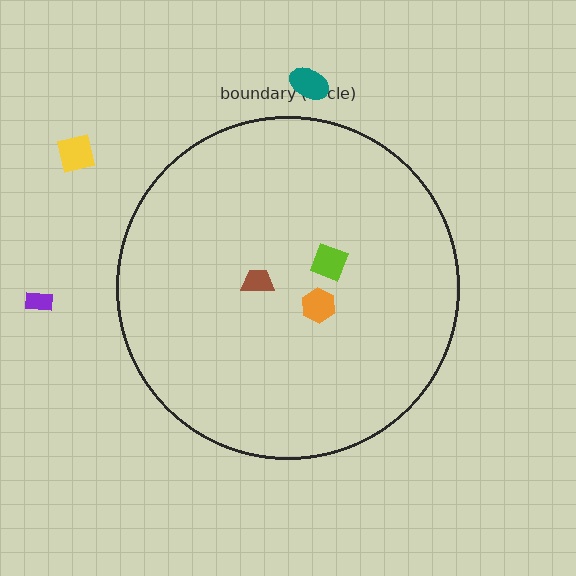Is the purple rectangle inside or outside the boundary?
Outside.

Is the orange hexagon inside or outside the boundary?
Inside.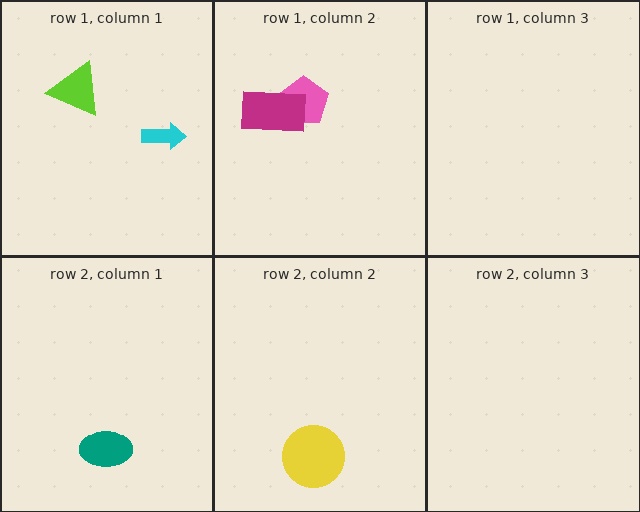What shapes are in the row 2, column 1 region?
The teal ellipse.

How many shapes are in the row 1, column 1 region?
2.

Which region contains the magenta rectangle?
The row 1, column 2 region.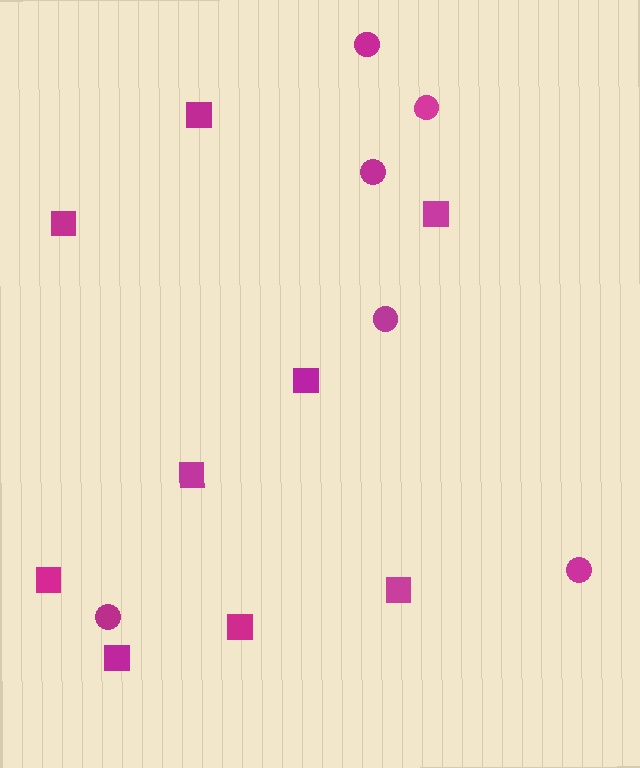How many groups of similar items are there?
There are 2 groups: one group of squares (9) and one group of circles (6).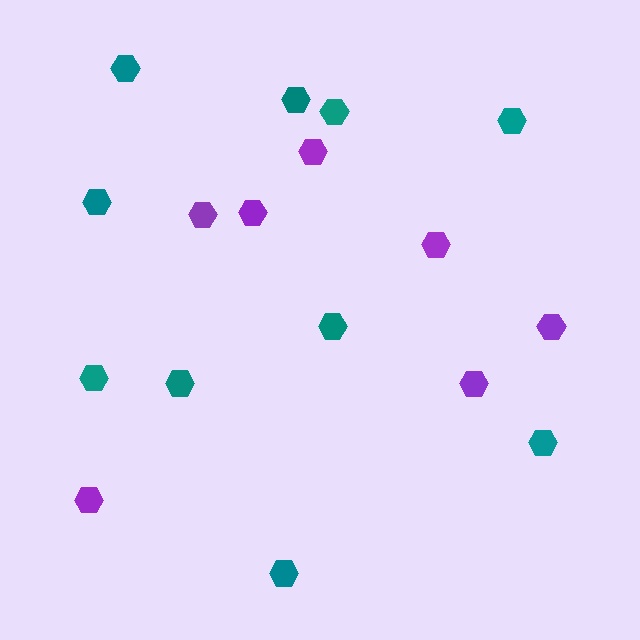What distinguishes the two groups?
There are 2 groups: one group of purple hexagons (7) and one group of teal hexagons (10).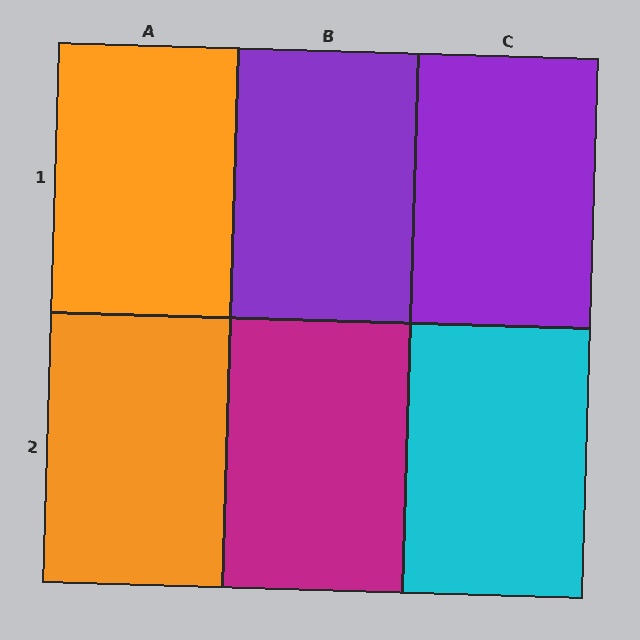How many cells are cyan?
1 cell is cyan.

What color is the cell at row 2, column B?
Magenta.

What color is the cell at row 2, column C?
Cyan.